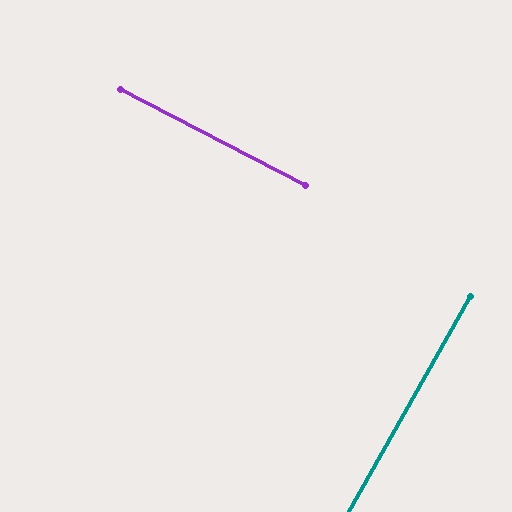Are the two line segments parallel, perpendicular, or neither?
Perpendicular — they meet at approximately 88°.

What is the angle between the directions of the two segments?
Approximately 88 degrees.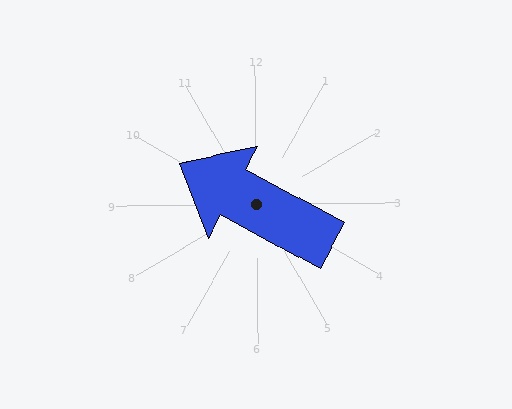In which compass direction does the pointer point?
Northwest.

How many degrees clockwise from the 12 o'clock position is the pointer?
Approximately 299 degrees.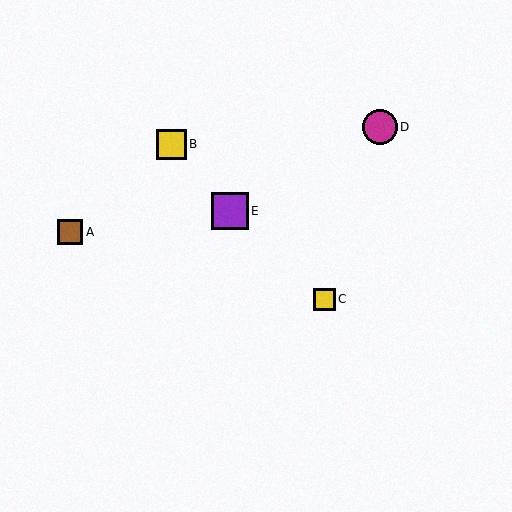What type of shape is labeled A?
Shape A is a brown square.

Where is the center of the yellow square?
The center of the yellow square is at (324, 299).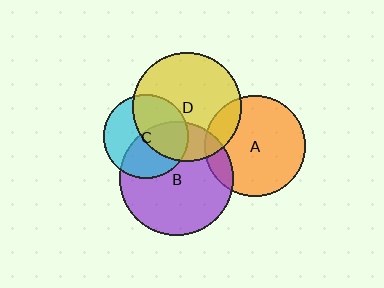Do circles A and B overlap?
Yes.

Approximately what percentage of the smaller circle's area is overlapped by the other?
Approximately 15%.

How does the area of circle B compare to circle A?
Approximately 1.3 times.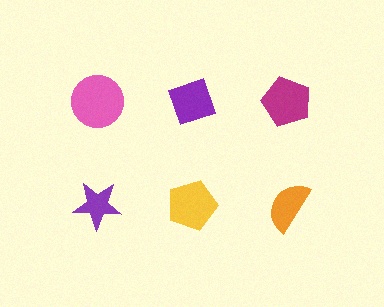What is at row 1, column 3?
A magenta pentagon.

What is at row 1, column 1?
A pink circle.